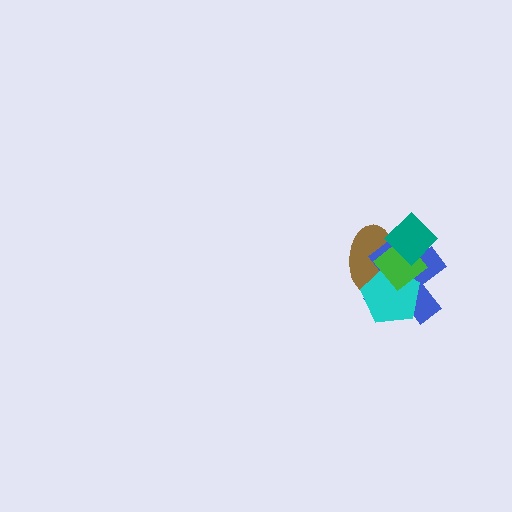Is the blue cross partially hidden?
Yes, it is partially covered by another shape.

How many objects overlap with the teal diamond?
3 objects overlap with the teal diamond.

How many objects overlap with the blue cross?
4 objects overlap with the blue cross.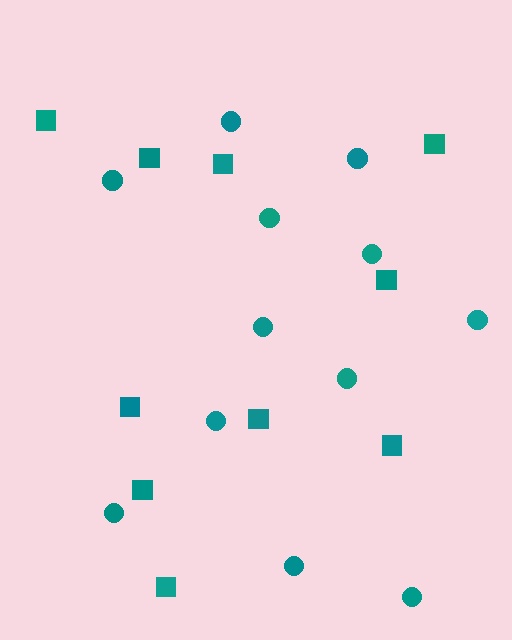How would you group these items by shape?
There are 2 groups: one group of squares (10) and one group of circles (12).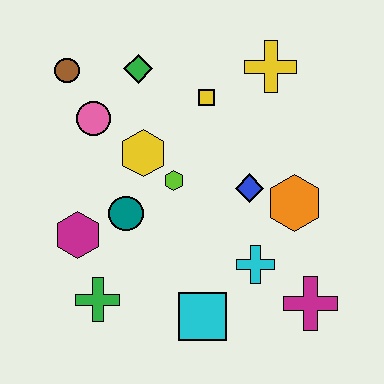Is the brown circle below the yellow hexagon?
No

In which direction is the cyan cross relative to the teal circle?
The cyan cross is to the right of the teal circle.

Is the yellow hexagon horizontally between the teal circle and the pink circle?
No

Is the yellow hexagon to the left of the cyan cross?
Yes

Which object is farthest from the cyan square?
The brown circle is farthest from the cyan square.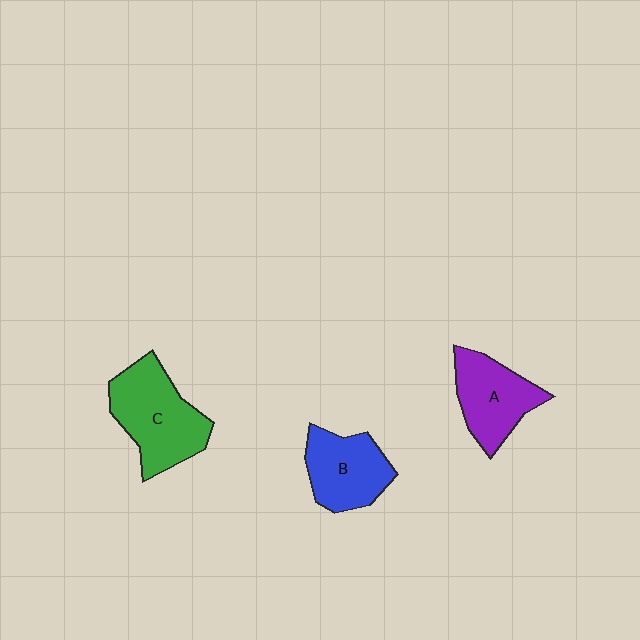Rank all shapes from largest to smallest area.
From largest to smallest: C (green), A (purple), B (blue).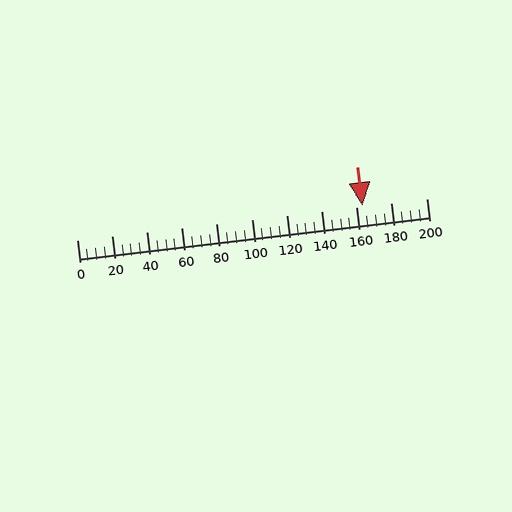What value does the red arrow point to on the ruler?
The red arrow points to approximately 164.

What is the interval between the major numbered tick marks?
The major tick marks are spaced 20 units apart.